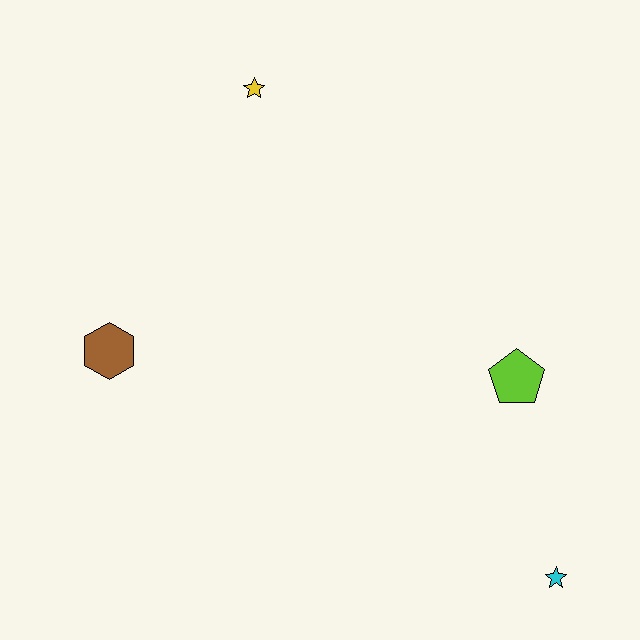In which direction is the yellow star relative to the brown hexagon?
The yellow star is above the brown hexagon.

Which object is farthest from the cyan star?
The yellow star is farthest from the cyan star.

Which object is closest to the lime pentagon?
The cyan star is closest to the lime pentagon.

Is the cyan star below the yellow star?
Yes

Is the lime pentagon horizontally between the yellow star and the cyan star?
Yes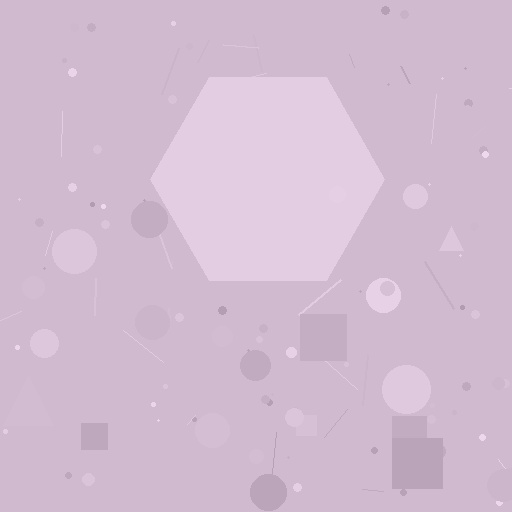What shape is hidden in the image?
A hexagon is hidden in the image.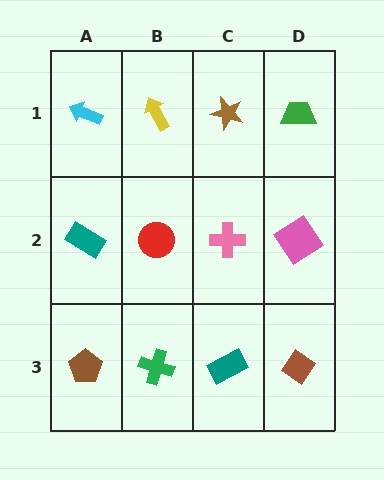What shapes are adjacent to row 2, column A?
A cyan arrow (row 1, column A), a brown pentagon (row 3, column A), a red circle (row 2, column B).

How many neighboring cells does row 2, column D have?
3.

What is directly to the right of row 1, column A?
A yellow arrow.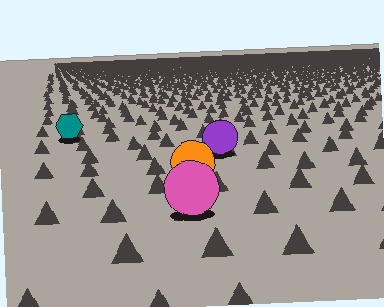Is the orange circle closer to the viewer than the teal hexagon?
Yes. The orange circle is closer — you can tell from the texture gradient: the ground texture is coarser near it.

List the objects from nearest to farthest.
From nearest to farthest: the pink circle, the orange circle, the purple circle, the teal hexagon.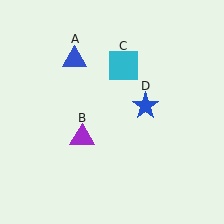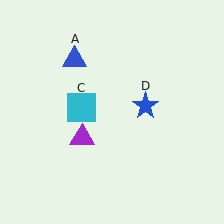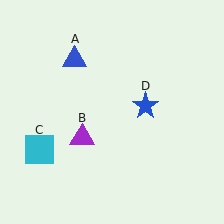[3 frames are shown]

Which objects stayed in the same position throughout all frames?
Blue triangle (object A) and purple triangle (object B) and blue star (object D) remained stationary.